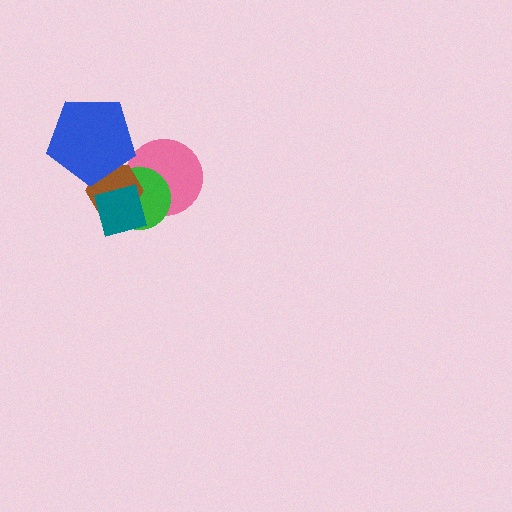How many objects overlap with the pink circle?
3 objects overlap with the pink circle.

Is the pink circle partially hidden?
Yes, it is partially covered by another shape.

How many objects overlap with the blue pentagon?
1 object overlaps with the blue pentagon.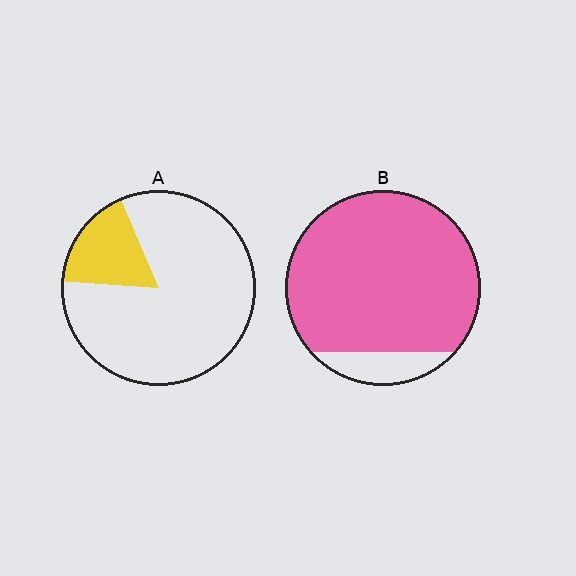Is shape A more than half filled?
No.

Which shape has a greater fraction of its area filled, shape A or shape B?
Shape B.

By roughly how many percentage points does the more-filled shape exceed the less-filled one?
By roughly 70 percentage points (B over A).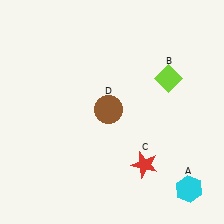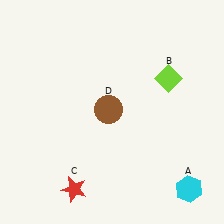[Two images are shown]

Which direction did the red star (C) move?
The red star (C) moved left.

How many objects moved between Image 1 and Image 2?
1 object moved between the two images.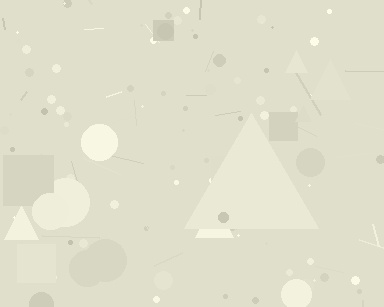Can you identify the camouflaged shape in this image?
The camouflaged shape is a triangle.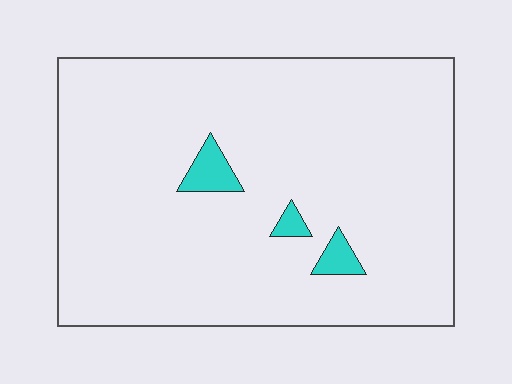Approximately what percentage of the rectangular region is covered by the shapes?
Approximately 5%.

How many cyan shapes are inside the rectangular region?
3.